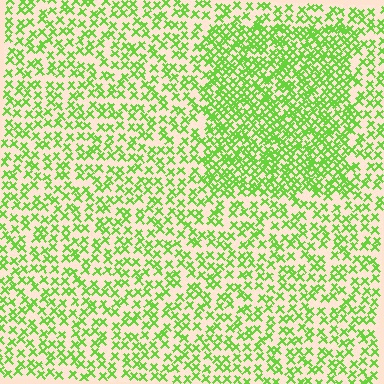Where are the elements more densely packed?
The elements are more densely packed inside the rectangle boundary.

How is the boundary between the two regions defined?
The boundary is defined by a change in element density (approximately 1.9x ratio). All elements are the same color, size, and shape.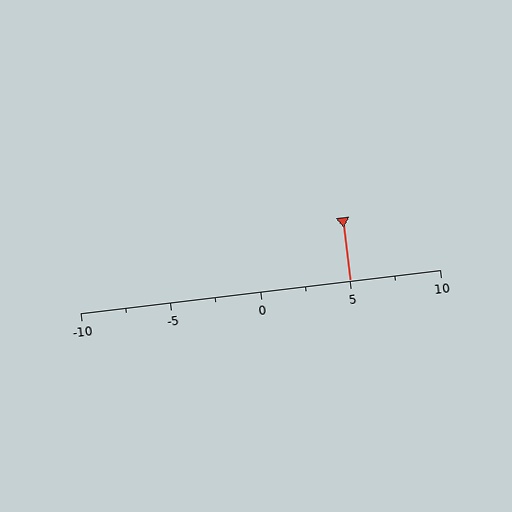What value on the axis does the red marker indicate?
The marker indicates approximately 5.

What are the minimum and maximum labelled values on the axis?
The axis runs from -10 to 10.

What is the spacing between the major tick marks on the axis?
The major ticks are spaced 5 apart.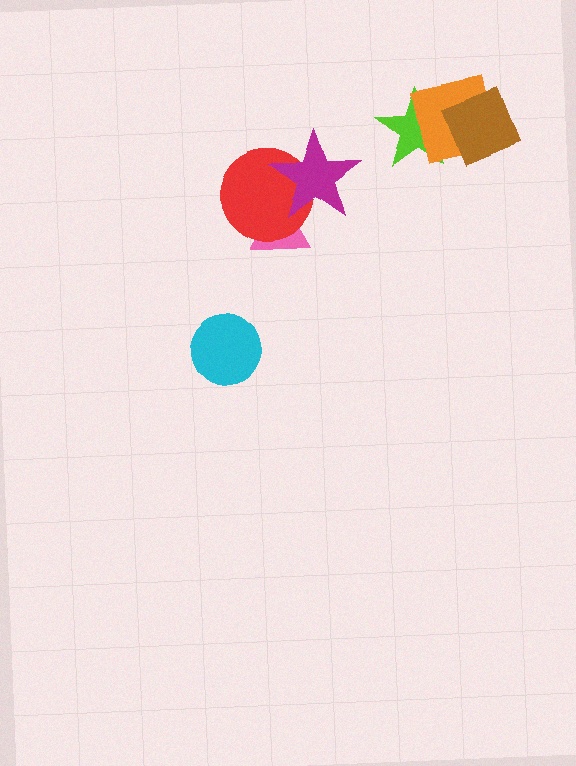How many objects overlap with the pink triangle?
2 objects overlap with the pink triangle.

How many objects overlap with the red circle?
2 objects overlap with the red circle.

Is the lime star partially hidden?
Yes, it is partially covered by another shape.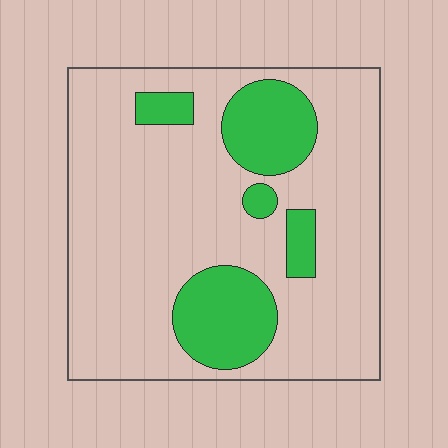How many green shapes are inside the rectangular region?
5.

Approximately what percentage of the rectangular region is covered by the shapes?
Approximately 20%.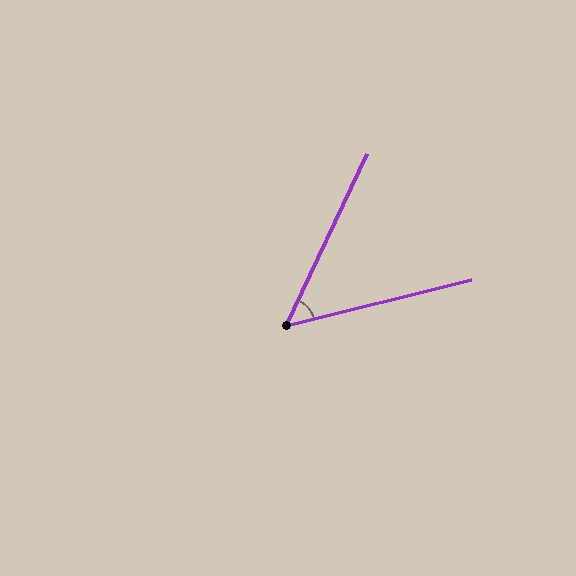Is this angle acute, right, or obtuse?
It is acute.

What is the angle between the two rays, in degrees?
Approximately 51 degrees.